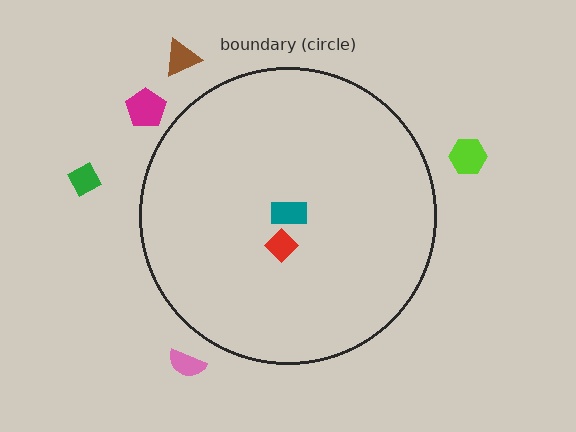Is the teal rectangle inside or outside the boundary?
Inside.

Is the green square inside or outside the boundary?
Outside.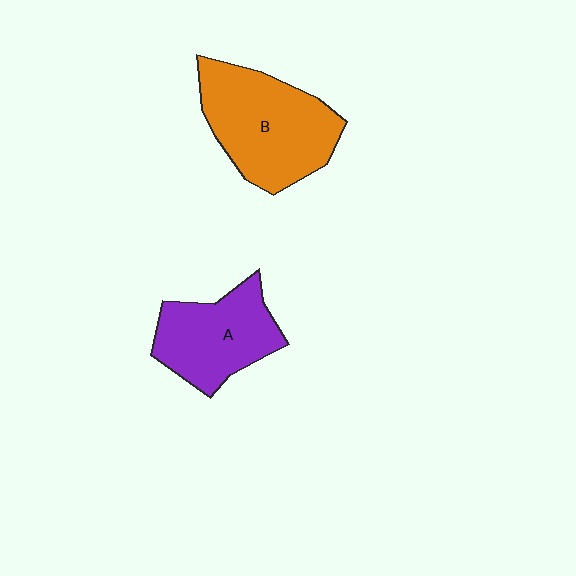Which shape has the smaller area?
Shape A (purple).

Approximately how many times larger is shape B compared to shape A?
Approximately 1.3 times.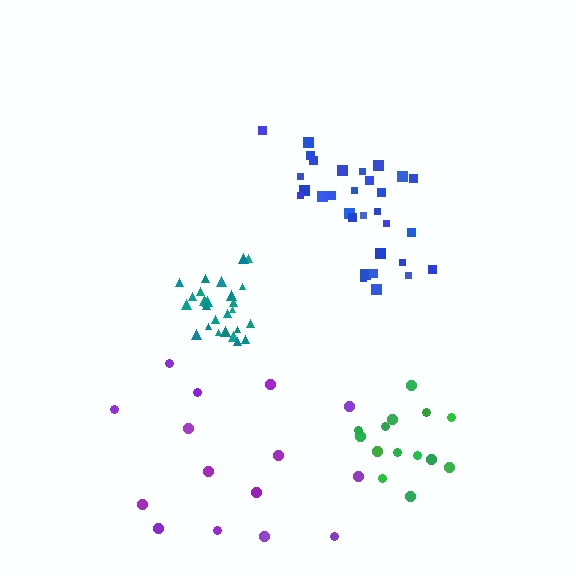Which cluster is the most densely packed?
Teal.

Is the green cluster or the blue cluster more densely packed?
Blue.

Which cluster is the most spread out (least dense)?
Purple.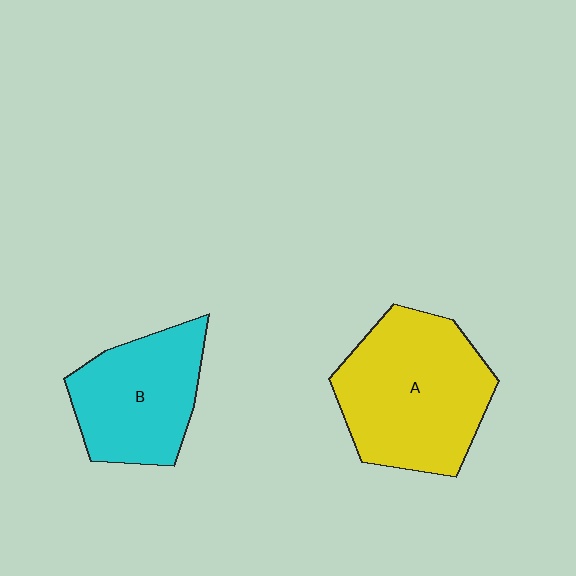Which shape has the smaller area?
Shape B (cyan).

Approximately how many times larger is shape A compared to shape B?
Approximately 1.4 times.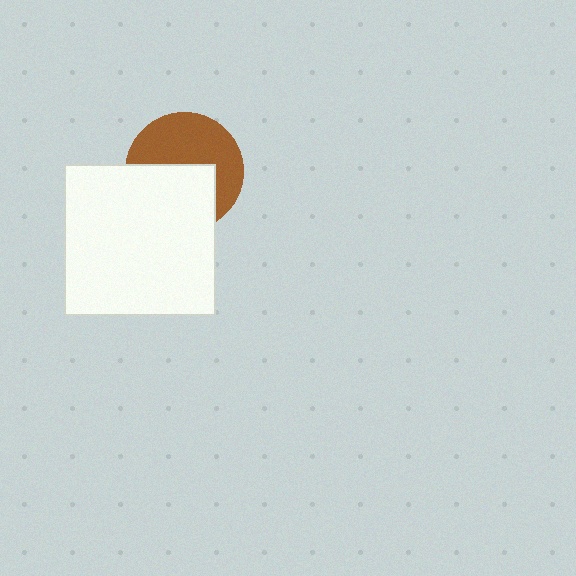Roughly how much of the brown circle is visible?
About half of it is visible (roughly 53%).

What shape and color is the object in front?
The object in front is a white square.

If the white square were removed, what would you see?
You would see the complete brown circle.